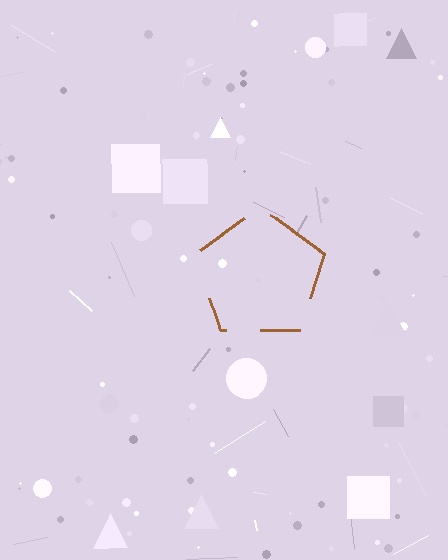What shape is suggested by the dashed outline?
The dashed outline suggests a pentagon.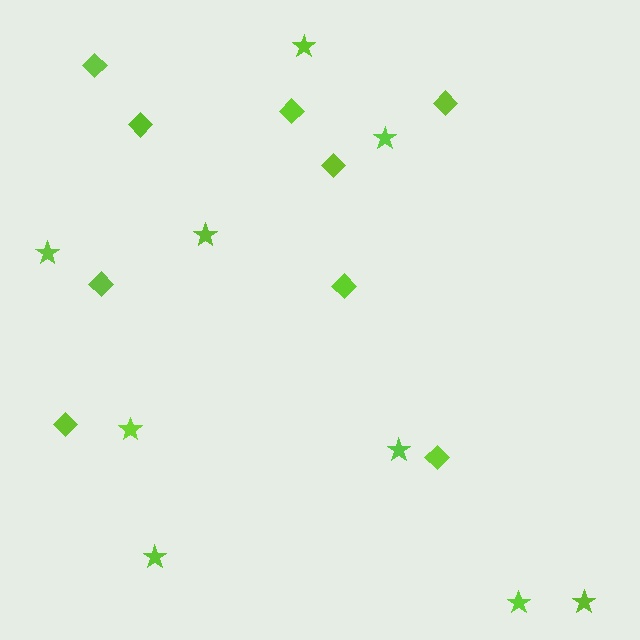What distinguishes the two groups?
There are 2 groups: one group of diamonds (9) and one group of stars (9).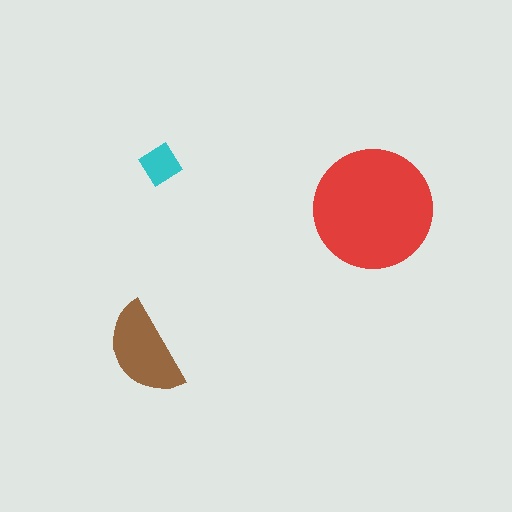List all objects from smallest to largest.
The cyan diamond, the brown semicircle, the red circle.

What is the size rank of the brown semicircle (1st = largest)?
2nd.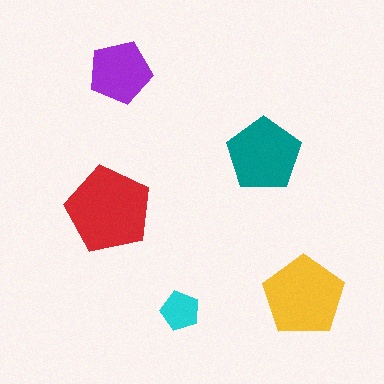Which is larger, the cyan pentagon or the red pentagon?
The red one.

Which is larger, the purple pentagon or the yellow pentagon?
The yellow one.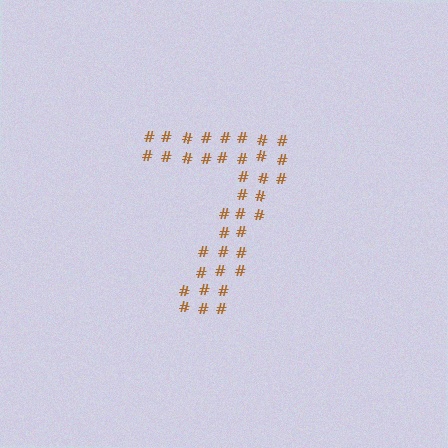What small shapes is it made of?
It is made of small hash symbols.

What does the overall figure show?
The overall figure shows the digit 7.